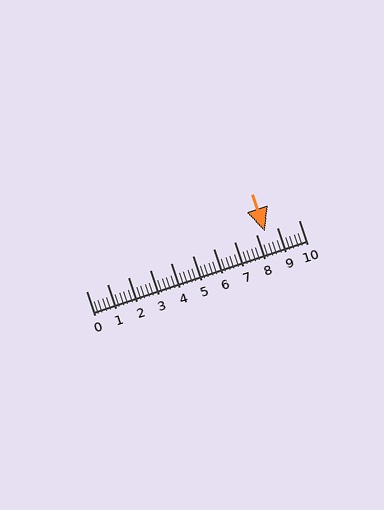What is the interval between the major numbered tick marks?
The major tick marks are spaced 1 units apart.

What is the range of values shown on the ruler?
The ruler shows values from 0 to 10.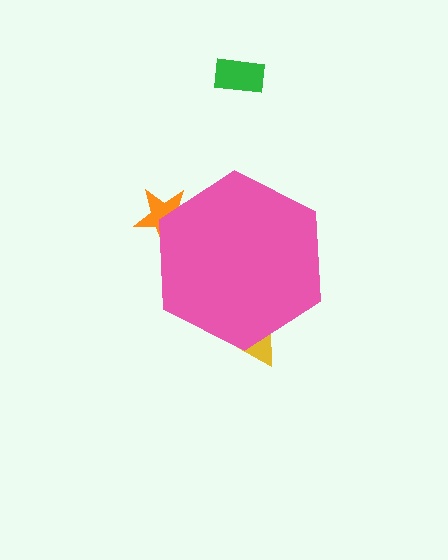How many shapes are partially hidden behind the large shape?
2 shapes are partially hidden.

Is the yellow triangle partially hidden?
Yes, the yellow triangle is partially hidden behind the pink hexagon.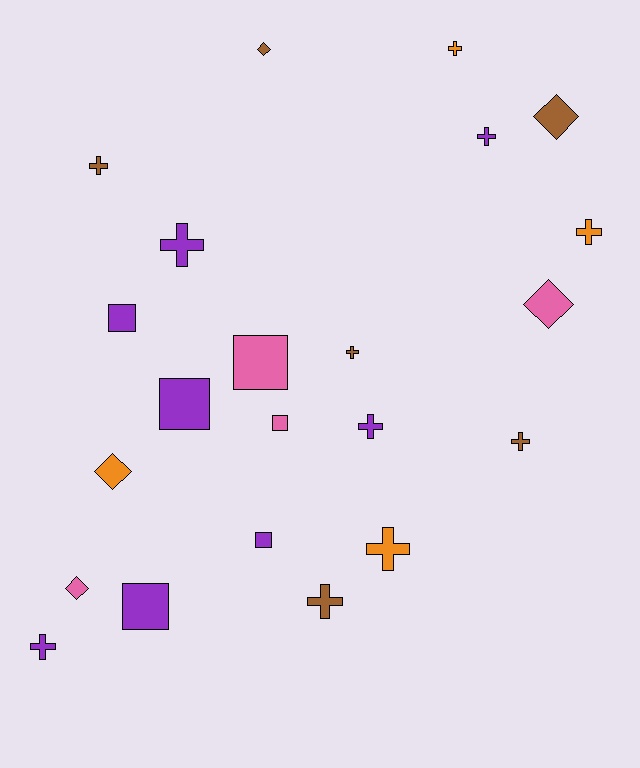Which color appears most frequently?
Purple, with 8 objects.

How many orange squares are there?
There are no orange squares.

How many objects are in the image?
There are 22 objects.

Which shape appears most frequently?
Cross, with 11 objects.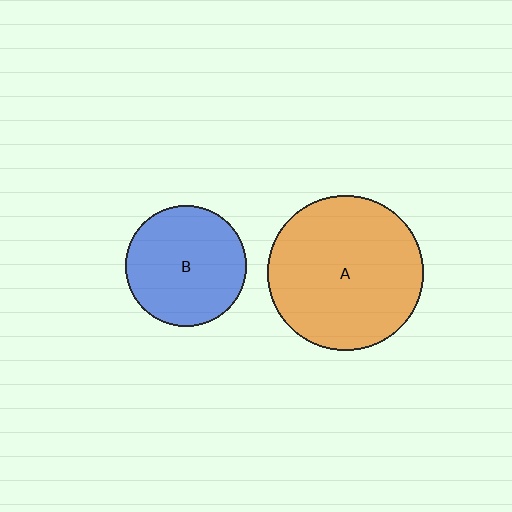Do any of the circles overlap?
No, none of the circles overlap.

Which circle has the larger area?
Circle A (orange).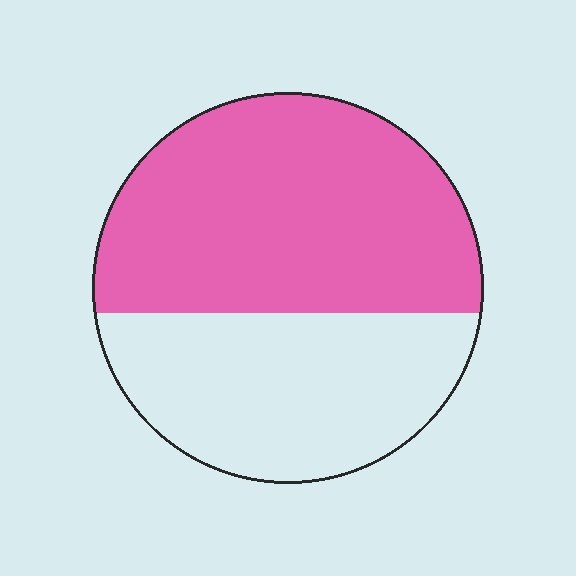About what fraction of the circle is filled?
About three fifths (3/5).